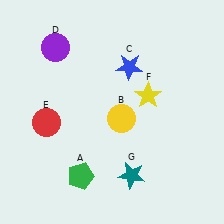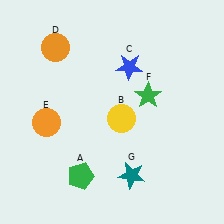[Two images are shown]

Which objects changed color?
D changed from purple to orange. E changed from red to orange. F changed from yellow to green.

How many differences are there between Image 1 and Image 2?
There are 3 differences between the two images.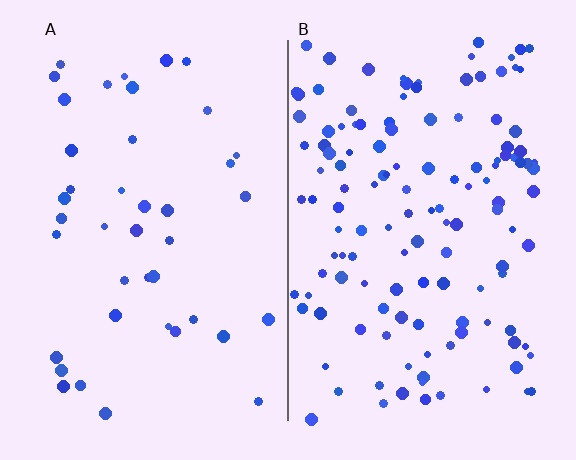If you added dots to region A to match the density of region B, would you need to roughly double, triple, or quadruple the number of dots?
Approximately triple.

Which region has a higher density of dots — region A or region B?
B (the right).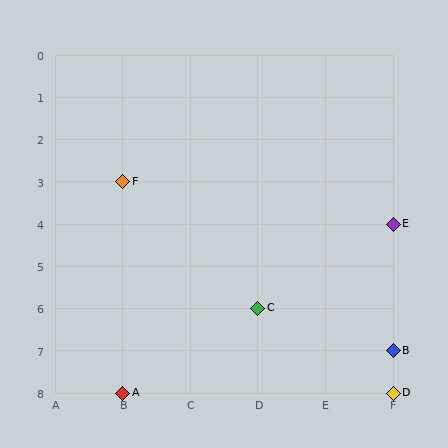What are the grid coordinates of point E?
Point E is at grid coordinates (F, 4).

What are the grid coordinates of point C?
Point C is at grid coordinates (D, 6).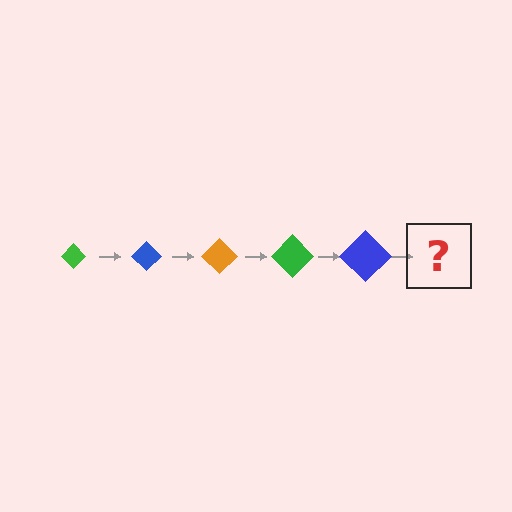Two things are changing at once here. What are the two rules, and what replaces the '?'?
The two rules are that the diamond grows larger each step and the color cycles through green, blue, and orange. The '?' should be an orange diamond, larger than the previous one.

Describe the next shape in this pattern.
It should be an orange diamond, larger than the previous one.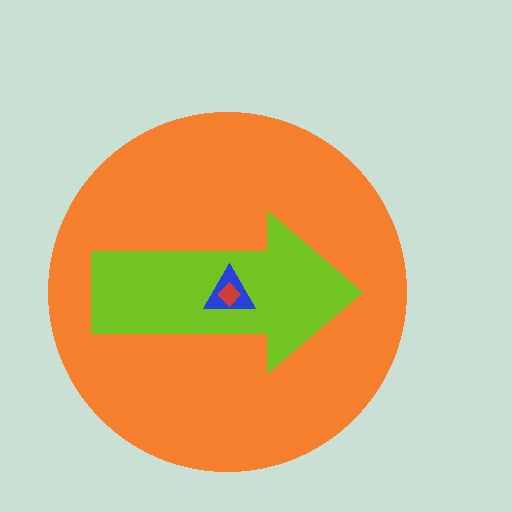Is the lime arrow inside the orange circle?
Yes.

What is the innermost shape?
The red diamond.